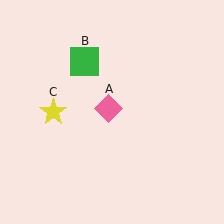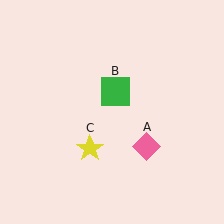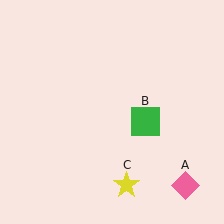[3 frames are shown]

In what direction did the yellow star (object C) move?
The yellow star (object C) moved down and to the right.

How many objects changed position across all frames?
3 objects changed position: pink diamond (object A), green square (object B), yellow star (object C).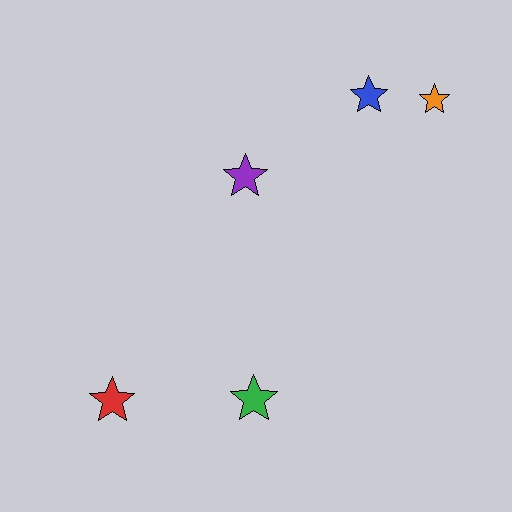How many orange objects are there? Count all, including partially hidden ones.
There is 1 orange object.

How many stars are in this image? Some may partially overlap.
There are 5 stars.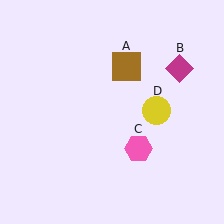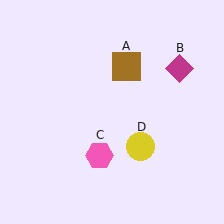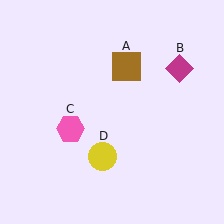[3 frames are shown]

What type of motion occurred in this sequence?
The pink hexagon (object C), yellow circle (object D) rotated clockwise around the center of the scene.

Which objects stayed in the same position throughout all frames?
Brown square (object A) and magenta diamond (object B) remained stationary.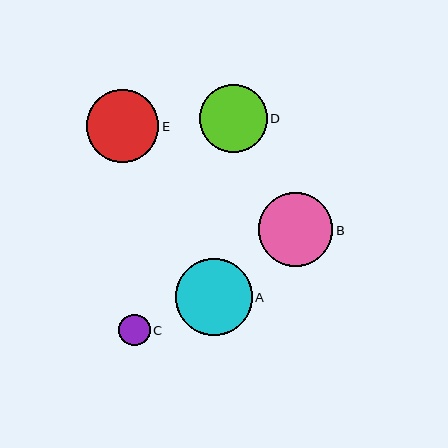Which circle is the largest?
Circle A is the largest with a size of approximately 77 pixels.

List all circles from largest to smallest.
From largest to smallest: A, B, E, D, C.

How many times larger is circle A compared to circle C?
Circle A is approximately 2.5 times the size of circle C.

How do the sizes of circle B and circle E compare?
Circle B and circle E are approximately the same size.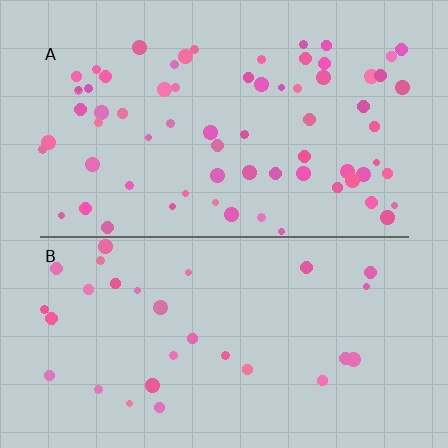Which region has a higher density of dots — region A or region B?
A (the top).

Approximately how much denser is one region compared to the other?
Approximately 2.3× — region A over region B.